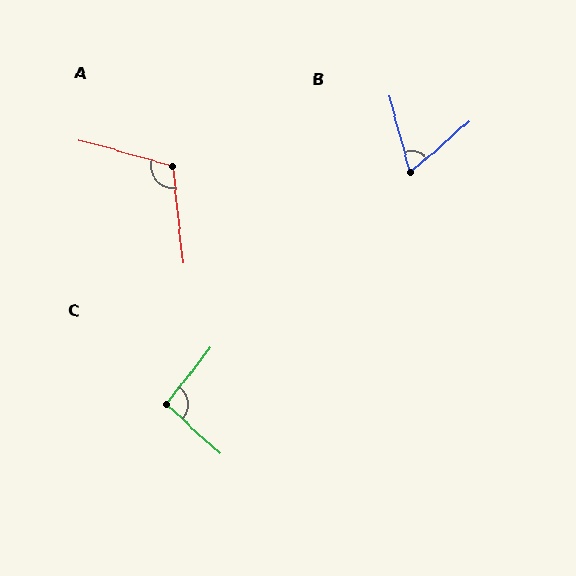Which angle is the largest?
A, at approximately 111 degrees.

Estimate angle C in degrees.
Approximately 95 degrees.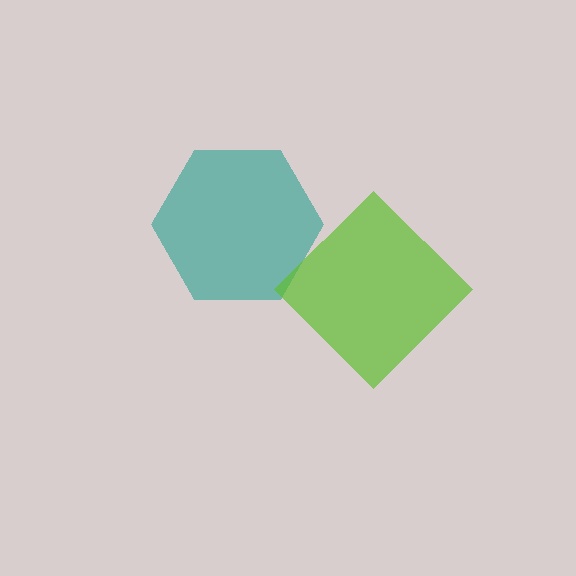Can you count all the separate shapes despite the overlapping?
Yes, there are 2 separate shapes.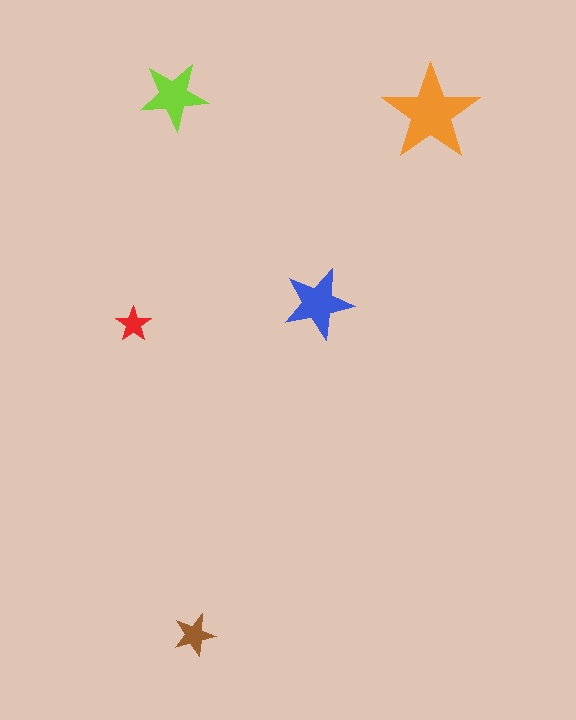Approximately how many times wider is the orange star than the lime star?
About 1.5 times wider.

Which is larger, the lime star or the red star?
The lime one.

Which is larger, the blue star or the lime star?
The blue one.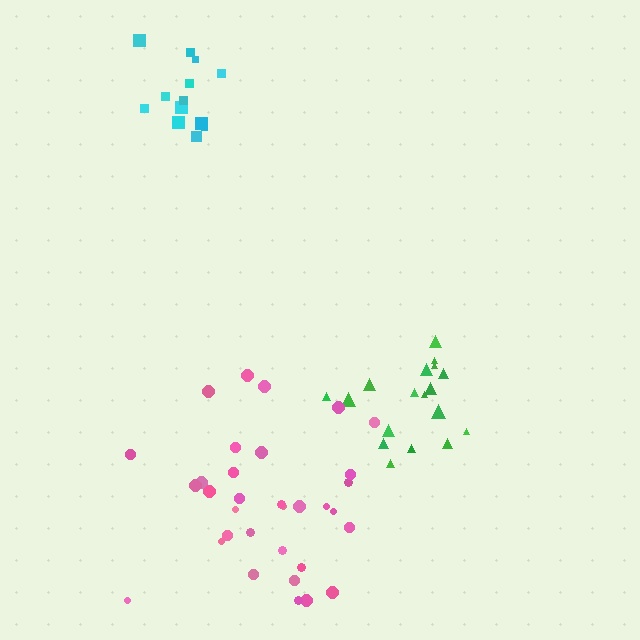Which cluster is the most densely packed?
Green.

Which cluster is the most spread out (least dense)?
Pink.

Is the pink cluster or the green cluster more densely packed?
Green.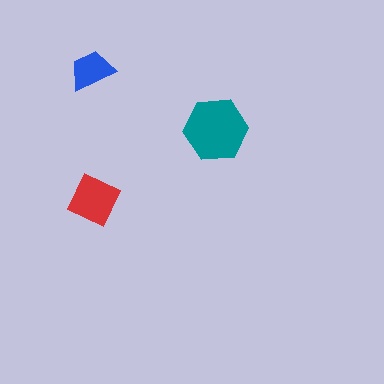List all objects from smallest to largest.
The blue trapezoid, the red square, the teal hexagon.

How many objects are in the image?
There are 3 objects in the image.